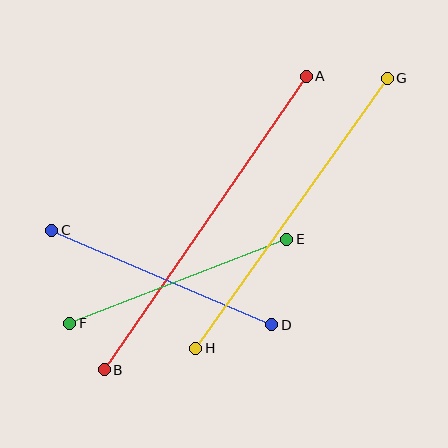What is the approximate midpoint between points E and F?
The midpoint is at approximately (178, 281) pixels.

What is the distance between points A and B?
The distance is approximately 357 pixels.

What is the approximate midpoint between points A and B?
The midpoint is at approximately (205, 223) pixels.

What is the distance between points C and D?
The distance is approximately 240 pixels.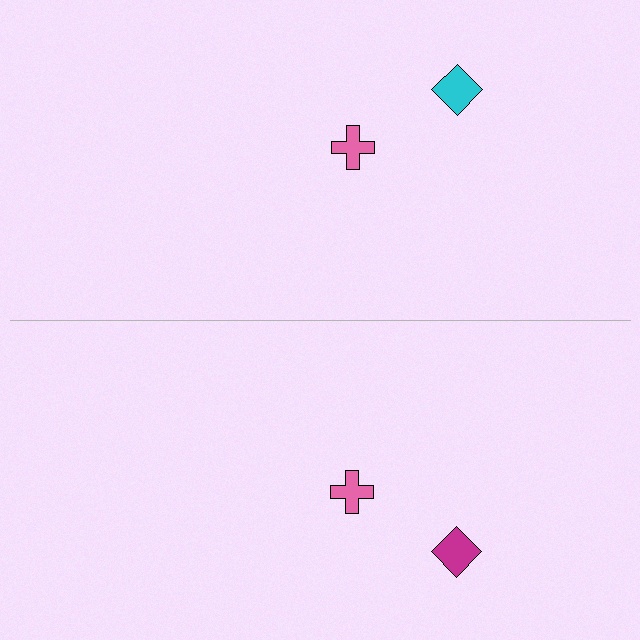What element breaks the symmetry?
The magenta diamond on the bottom side breaks the symmetry — its mirror counterpart is cyan.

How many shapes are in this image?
There are 4 shapes in this image.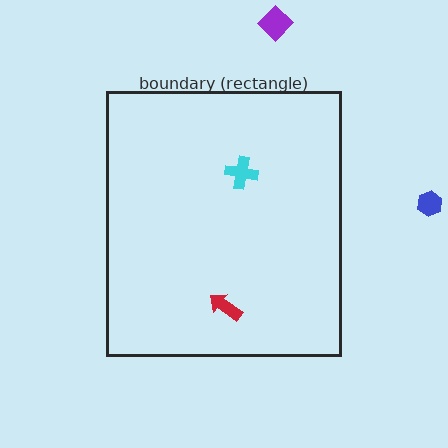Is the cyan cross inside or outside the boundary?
Inside.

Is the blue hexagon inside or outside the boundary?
Outside.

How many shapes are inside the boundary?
2 inside, 2 outside.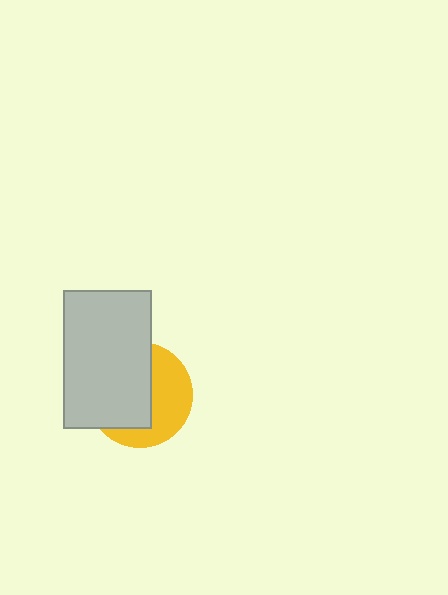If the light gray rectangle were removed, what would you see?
You would see the complete yellow circle.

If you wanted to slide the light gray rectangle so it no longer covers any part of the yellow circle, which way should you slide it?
Slide it left — that is the most direct way to separate the two shapes.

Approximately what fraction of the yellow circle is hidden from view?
Roughly 56% of the yellow circle is hidden behind the light gray rectangle.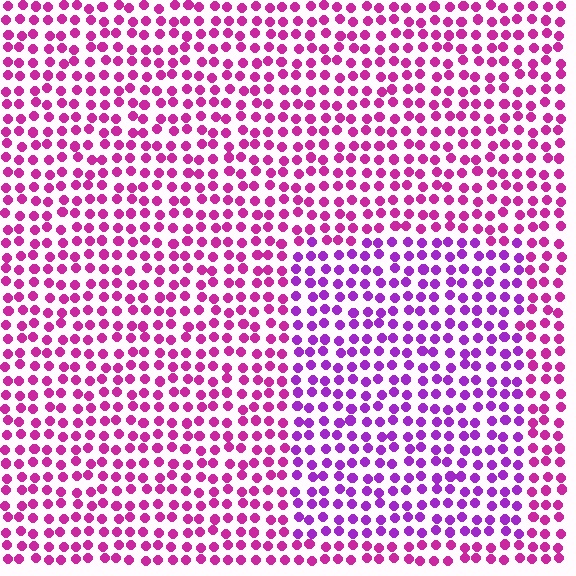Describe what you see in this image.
The image is filled with small magenta elements in a uniform arrangement. A rectangle-shaped region is visible where the elements are tinted to a slightly different hue, forming a subtle color boundary.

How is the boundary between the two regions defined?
The boundary is defined purely by a slight shift in hue (about 30 degrees). Spacing, size, and orientation are identical on both sides.